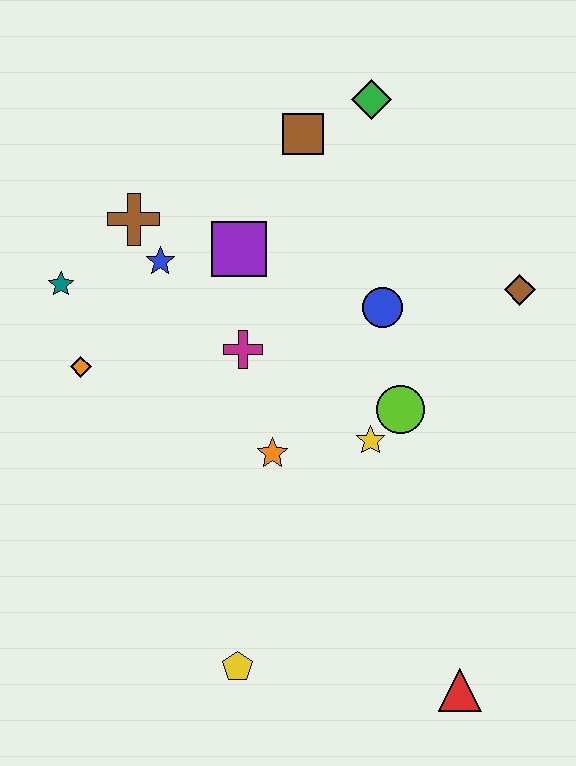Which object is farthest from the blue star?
The red triangle is farthest from the blue star.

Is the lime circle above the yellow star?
Yes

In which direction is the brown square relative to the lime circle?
The brown square is above the lime circle.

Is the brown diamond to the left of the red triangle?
No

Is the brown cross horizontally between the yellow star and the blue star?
No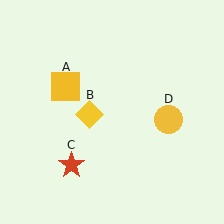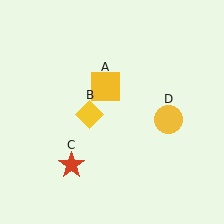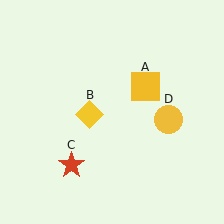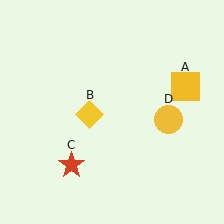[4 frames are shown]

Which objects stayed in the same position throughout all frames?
Yellow diamond (object B) and red star (object C) and yellow circle (object D) remained stationary.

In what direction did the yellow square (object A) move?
The yellow square (object A) moved right.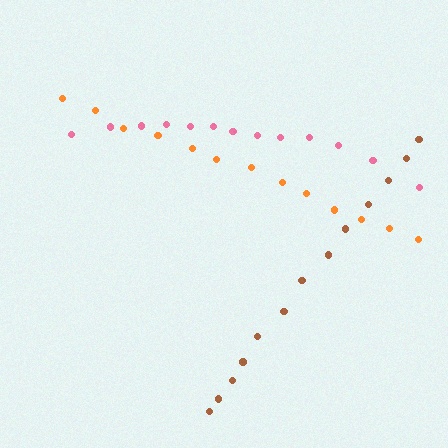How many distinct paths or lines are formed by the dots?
There are 3 distinct paths.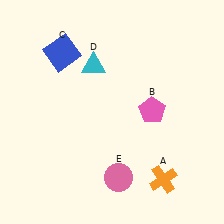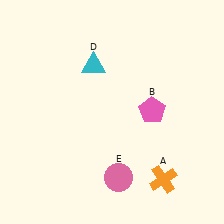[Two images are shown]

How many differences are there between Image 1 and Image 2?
There is 1 difference between the two images.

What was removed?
The blue square (C) was removed in Image 2.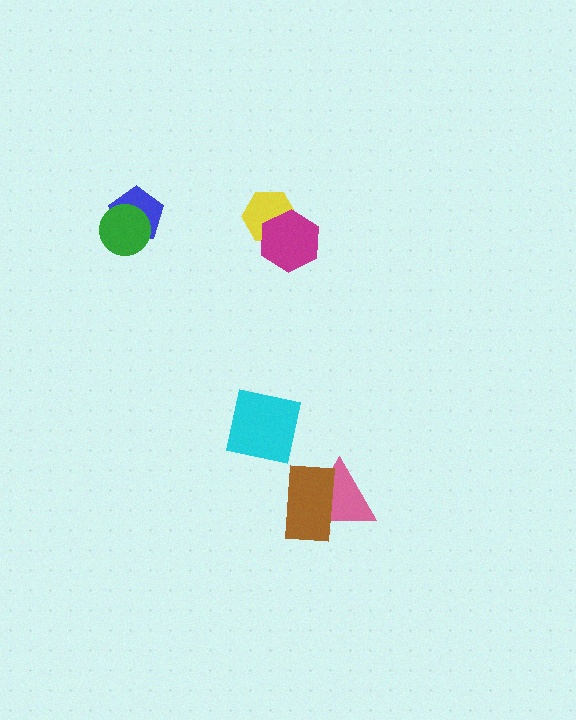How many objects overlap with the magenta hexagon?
1 object overlaps with the magenta hexagon.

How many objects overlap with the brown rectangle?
1 object overlaps with the brown rectangle.